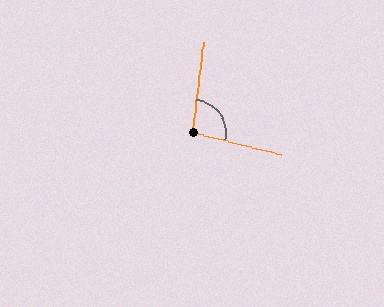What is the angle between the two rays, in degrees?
Approximately 97 degrees.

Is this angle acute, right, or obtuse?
It is obtuse.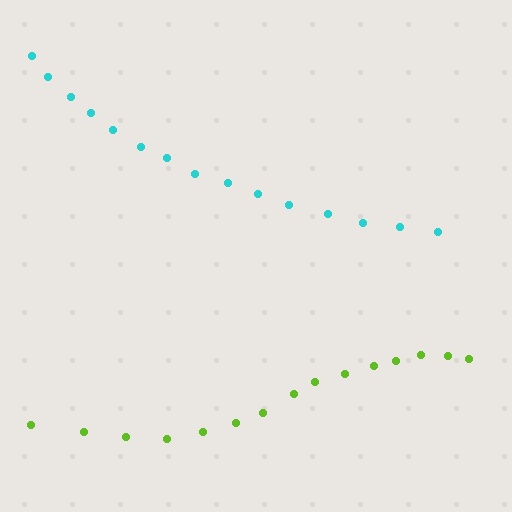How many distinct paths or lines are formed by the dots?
There are 2 distinct paths.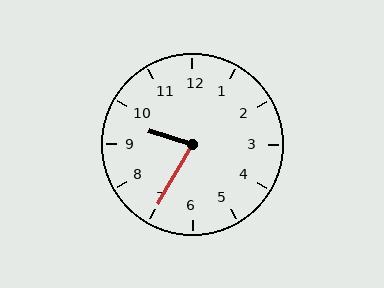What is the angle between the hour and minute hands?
Approximately 78 degrees.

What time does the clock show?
9:35.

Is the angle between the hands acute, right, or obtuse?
It is acute.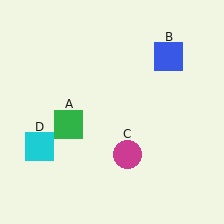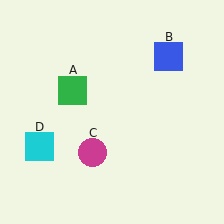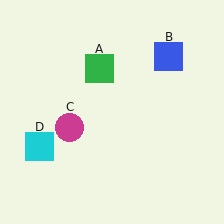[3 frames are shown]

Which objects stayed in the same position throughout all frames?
Blue square (object B) and cyan square (object D) remained stationary.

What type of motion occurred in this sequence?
The green square (object A), magenta circle (object C) rotated clockwise around the center of the scene.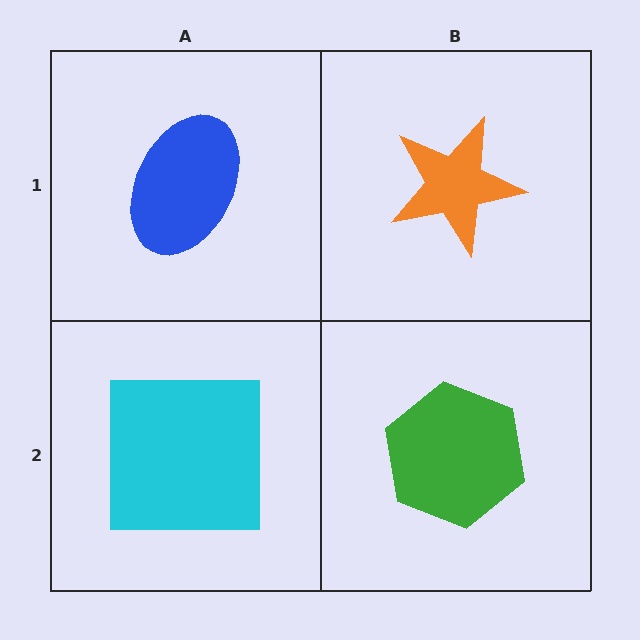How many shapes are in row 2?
2 shapes.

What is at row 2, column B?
A green hexagon.